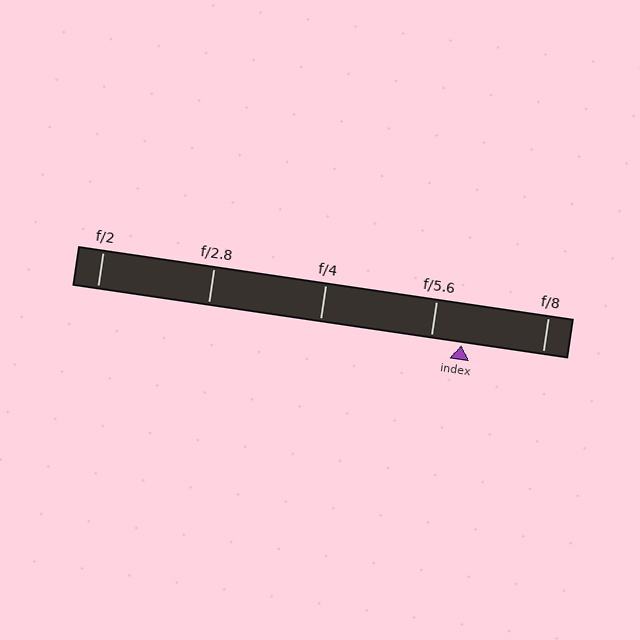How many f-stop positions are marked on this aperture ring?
There are 5 f-stop positions marked.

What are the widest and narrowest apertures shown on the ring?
The widest aperture shown is f/2 and the narrowest is f/8.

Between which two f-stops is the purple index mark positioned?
The index mark is between f/5.6 and f/8.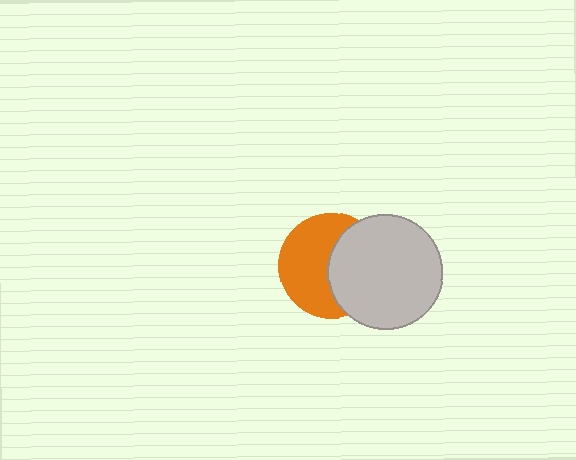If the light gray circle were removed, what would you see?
You would see the complete orange circle.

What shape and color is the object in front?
The object in front is a light gray circle.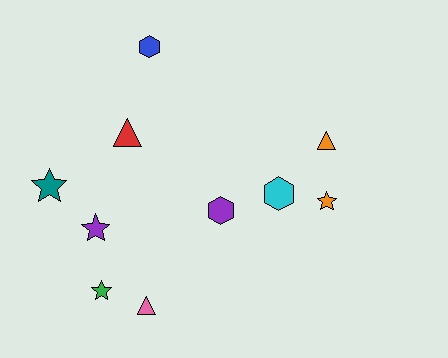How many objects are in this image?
There are 10 objects.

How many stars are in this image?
There are 4 stars.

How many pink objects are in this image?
There is 1 pink object.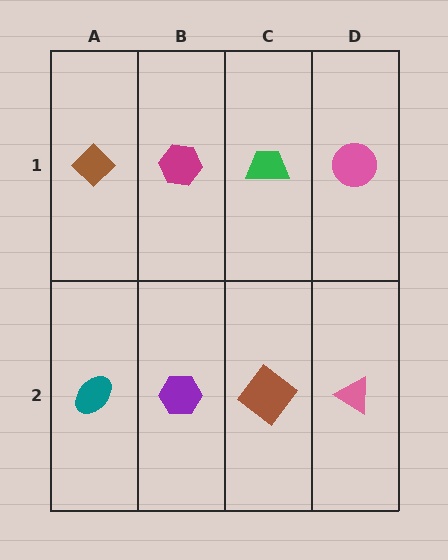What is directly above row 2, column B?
A magenta hexagon.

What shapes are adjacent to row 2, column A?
A brown diamond (row 1, column A), a purple hexagon (row 2, column B).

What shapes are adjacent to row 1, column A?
A teal ellipse (row 2, column A), a magenta hexagon (row 1, column B).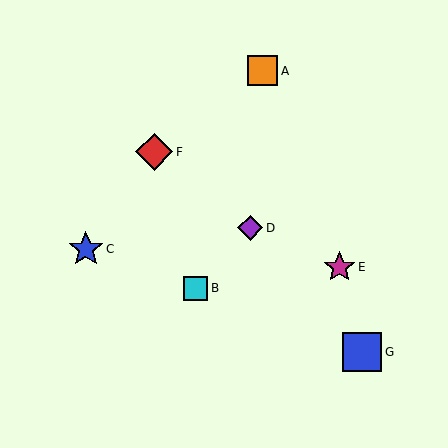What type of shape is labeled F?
Shape F is a red diamond.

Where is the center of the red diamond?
The center of the red diamond is at (154, 152).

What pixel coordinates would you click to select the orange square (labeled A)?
Click at (263, 71) to select the orange square A.